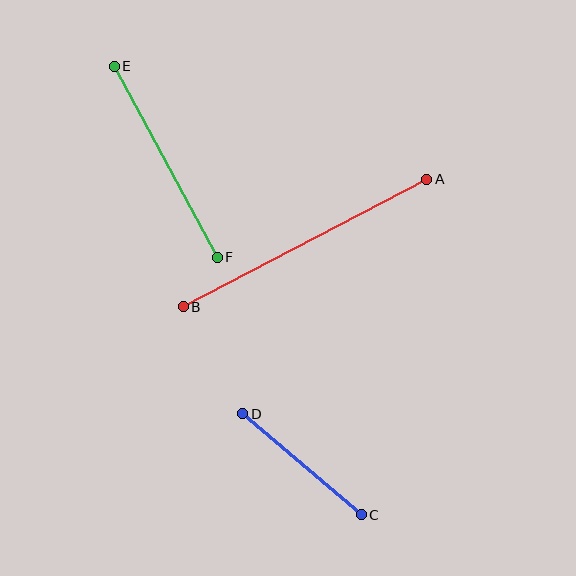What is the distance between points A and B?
The distance is approximately 275 pixels.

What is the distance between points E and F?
The distance is approximately 217 pixels.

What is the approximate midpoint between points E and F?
The midpoint is at approximately (166, 162) pixels.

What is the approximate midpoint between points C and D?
The midpoint is at approximately (302, 464) pixels.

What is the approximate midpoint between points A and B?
The midpoint is at approximately (305, 243) pixels.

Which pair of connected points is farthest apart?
Points A and B are farthest apart.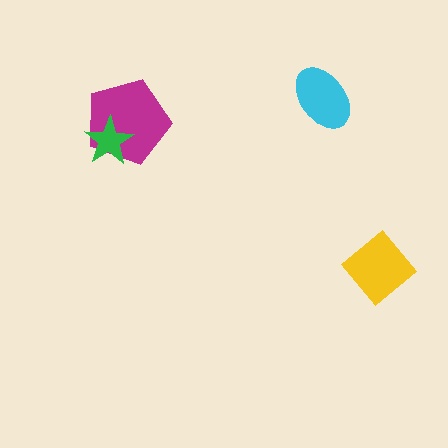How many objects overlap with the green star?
1 object overlaps with the green star.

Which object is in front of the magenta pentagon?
The green star is in front of the magenta pentagon.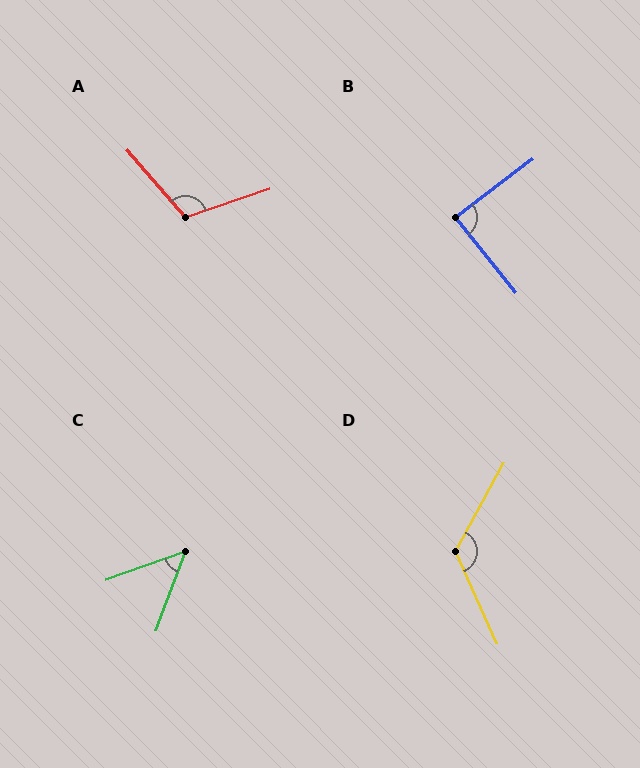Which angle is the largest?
D, at approximately 127 degrees.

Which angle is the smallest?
C, at approximately 50 degrees.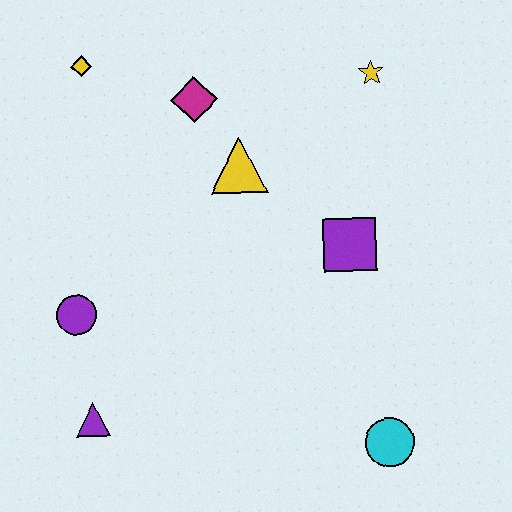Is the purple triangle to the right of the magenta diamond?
No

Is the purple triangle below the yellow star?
Yes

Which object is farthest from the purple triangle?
The yellow star is farthest from the purple triangle.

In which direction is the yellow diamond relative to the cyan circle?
The yellow diamond is above the cyan circle.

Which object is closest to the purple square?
The yellow triangle is closest to the purple square.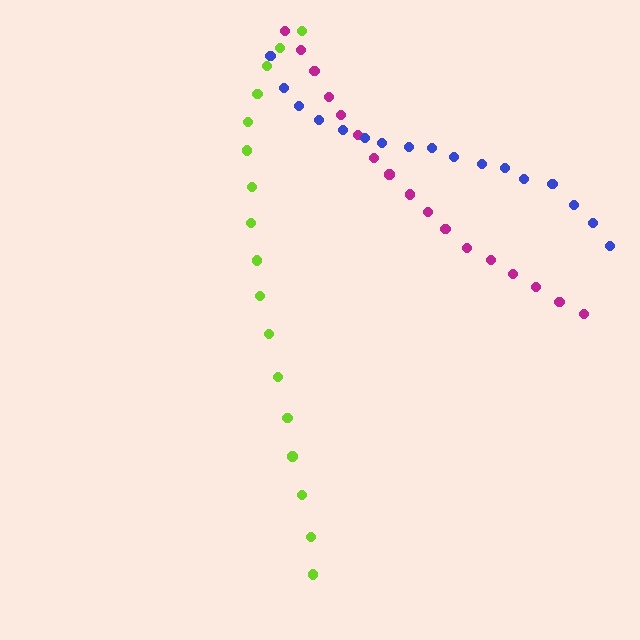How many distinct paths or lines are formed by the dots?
There are 3 distinct paths.